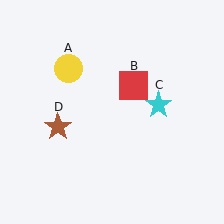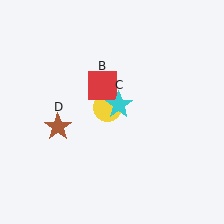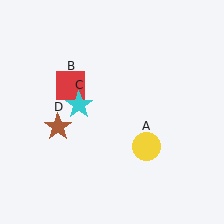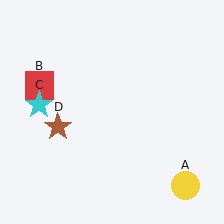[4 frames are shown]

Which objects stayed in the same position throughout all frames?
Brown star (object D) remained stationary.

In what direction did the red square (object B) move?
The red square (object B) moved left.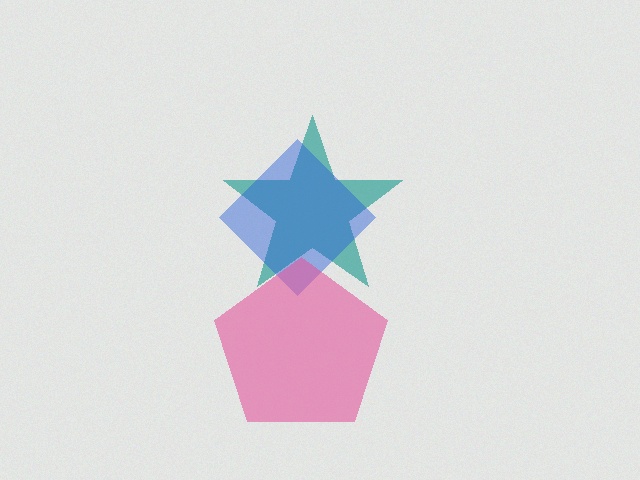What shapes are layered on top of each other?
The layered shapes are: a teal star, a blue diamond, a pink pentagon.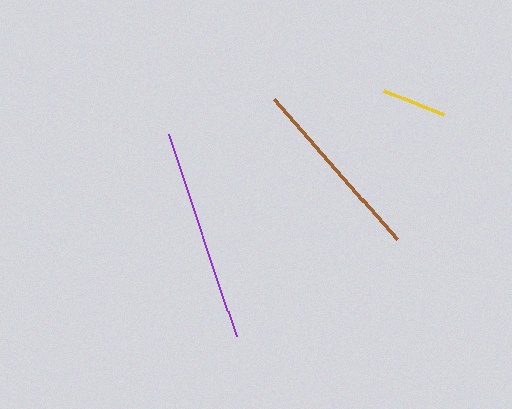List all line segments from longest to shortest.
From longest to shortest: purple, brown, yellow.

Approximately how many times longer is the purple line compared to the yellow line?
The purple line is approximately 3.3 times the length of the yellow line.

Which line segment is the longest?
The purple line is the longest at approximately 212 pixels.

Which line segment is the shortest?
The yellow line is the shortest at approximately 63 pixels.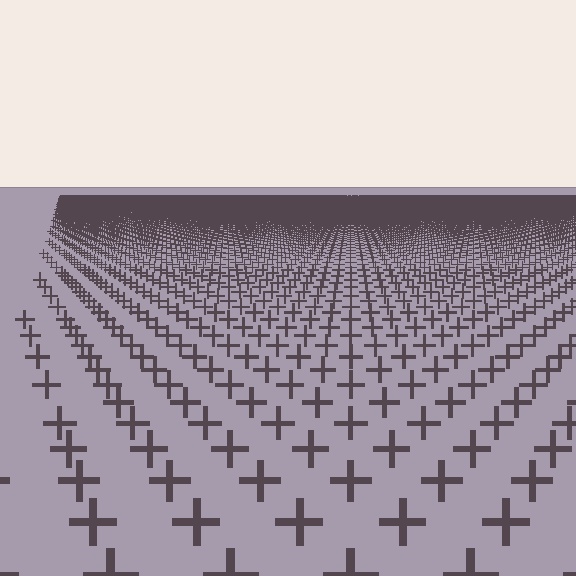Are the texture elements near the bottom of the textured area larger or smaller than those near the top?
Larger. Near the bottom, elements are closer to the viewer and appear at a bigger on-screen size.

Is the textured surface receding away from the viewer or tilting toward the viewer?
The surface is receding away from the viewer. Texture elements get smaller and denser toward the top.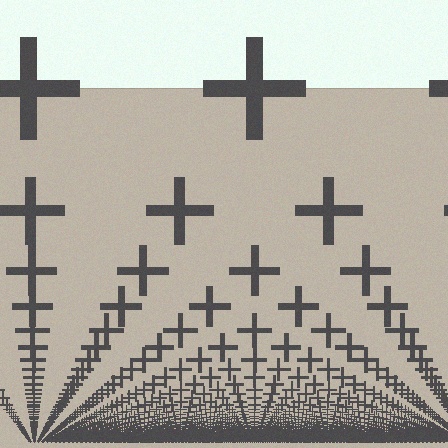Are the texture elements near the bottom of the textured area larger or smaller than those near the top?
Smaller. The gradient is inverted — elements near the bottom are smaller and denser.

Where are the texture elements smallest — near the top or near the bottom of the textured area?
Near the bottom.